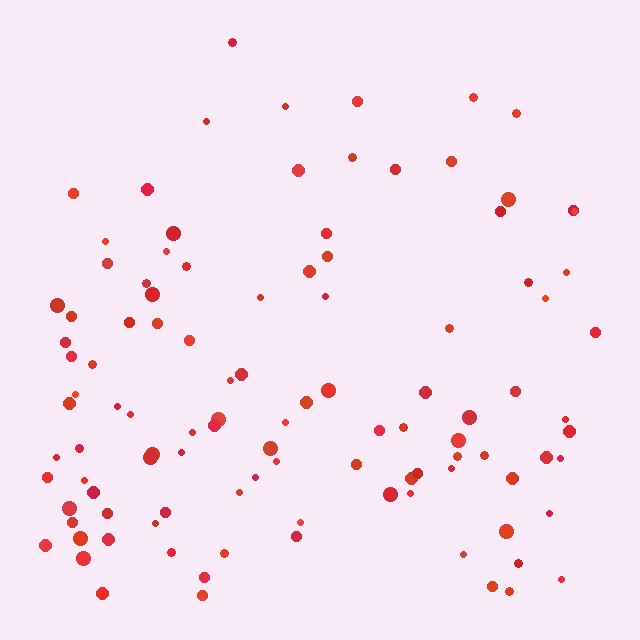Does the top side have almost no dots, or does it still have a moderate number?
Still a moderate number, just noticeably fewer than the bottom.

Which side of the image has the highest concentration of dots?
The bottom.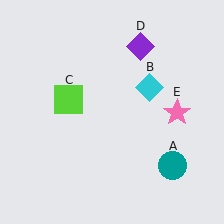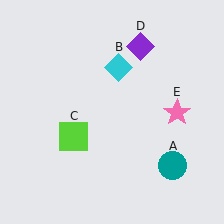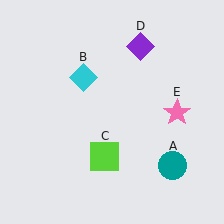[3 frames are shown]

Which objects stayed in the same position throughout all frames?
Teal circle (object A) and purple diamond (object D) and pink star (object E) remained stationary.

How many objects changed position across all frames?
2 objects changed position: cyan diamond (object B), lime square (object C).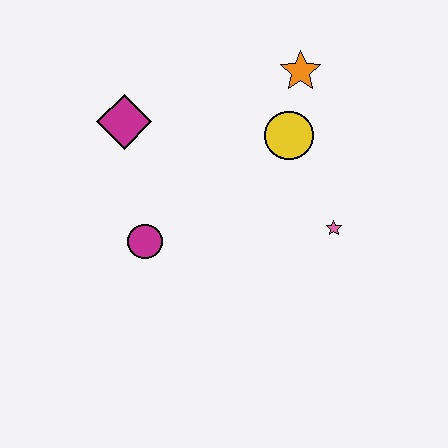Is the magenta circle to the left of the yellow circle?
Yes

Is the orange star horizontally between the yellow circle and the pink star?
Yes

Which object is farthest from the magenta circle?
The orange star is farthest from the magenta circle.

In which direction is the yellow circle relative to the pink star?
The yellow circle is above the pink star.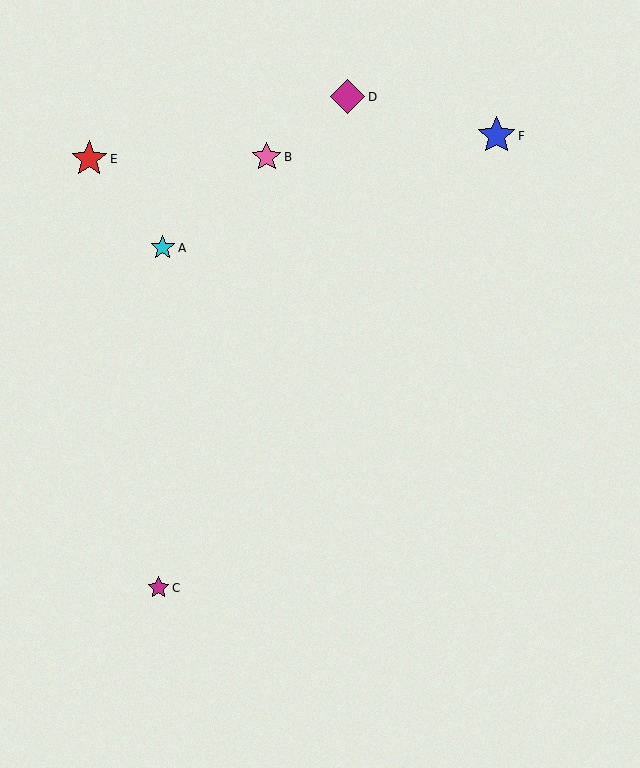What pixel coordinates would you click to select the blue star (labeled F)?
Click at (496, 136) to select the blue star F.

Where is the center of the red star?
The center of the red star is at (89, 159).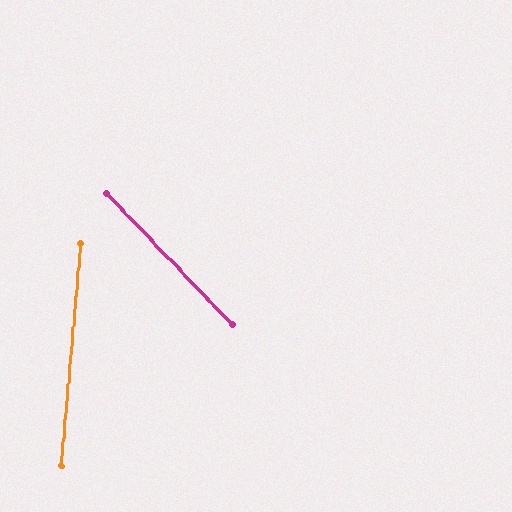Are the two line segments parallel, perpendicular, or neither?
Neither parallel nor perpendicular — they differ by about 49°.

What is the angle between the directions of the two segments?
Approximately 49 degrees.